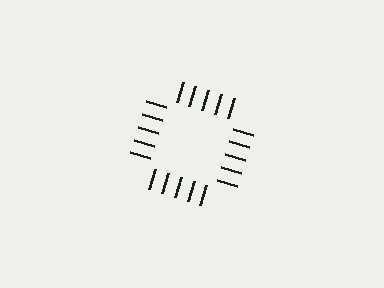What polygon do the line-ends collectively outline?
An illusory square — the line segments terminate on its edges but no continuous stroke is drawn.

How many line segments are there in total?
20 — 5 along each of the 4 edges.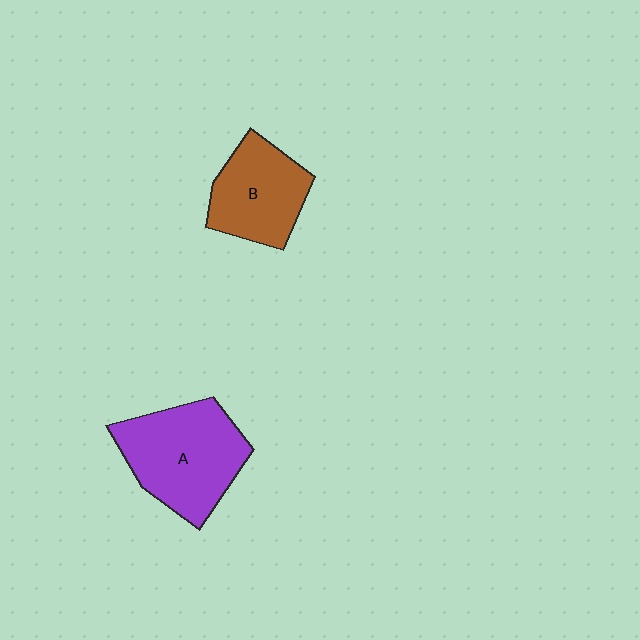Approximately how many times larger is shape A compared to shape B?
Approximately 1.3 times.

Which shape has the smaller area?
Shape B (brown).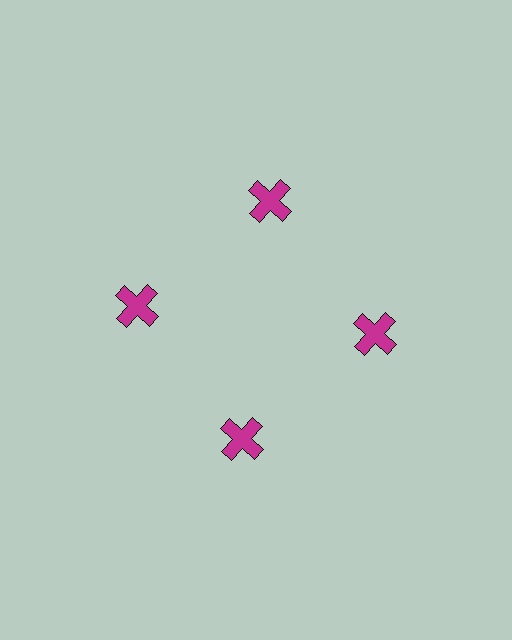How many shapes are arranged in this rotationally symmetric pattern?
There are 4 shapes, arranged in 4 groups of 1.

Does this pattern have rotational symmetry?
Yes, this pattern has 4-fold rotational symmetry. It looks the same after rotating 90 degrees around the center.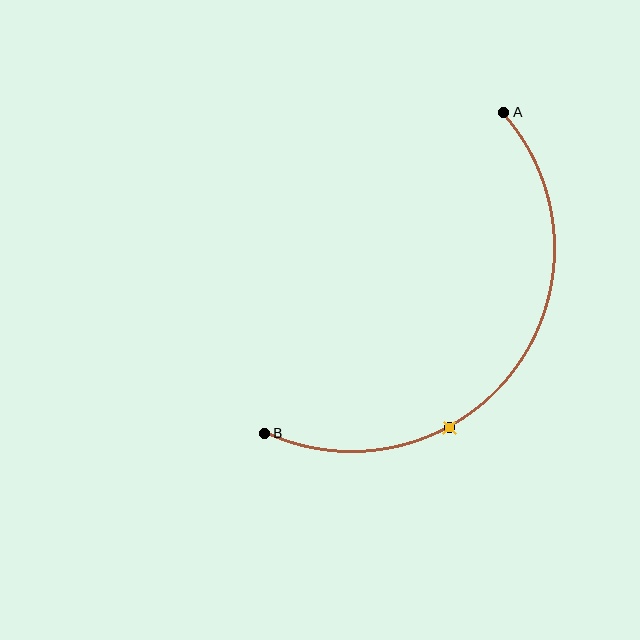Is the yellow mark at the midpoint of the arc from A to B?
No. The yellow mark lies on the arc but is closer to endpoint B. The arc midpoint would be at the point on the curve equidistant along the arc from both A and B.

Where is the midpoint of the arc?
The arc midpoint is the point on the curve farthest from the straight line joining A and B. It sits below and to the right of that line.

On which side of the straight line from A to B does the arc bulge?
The arc bulges below and to the right of the straight line connecting A and B.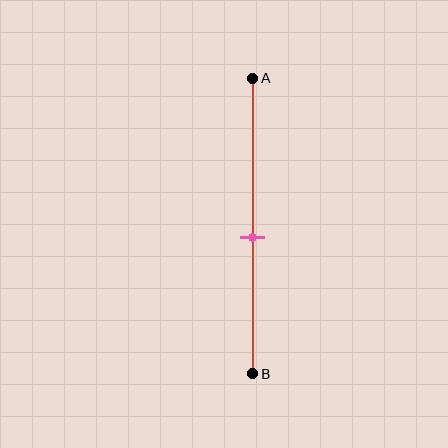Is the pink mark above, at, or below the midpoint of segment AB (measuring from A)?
The pink mark is below the midpoint of segment AB.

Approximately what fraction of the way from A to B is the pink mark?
The pink mark is approximately 55% of the way from A to B.